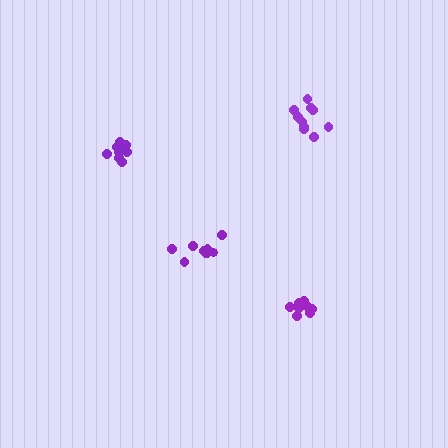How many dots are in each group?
Group 1: 9 dots, Group 2: 12 dots, Group 3: 11 dots, Group 4: 9 dots (41 total).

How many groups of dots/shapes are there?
There are 4 groups.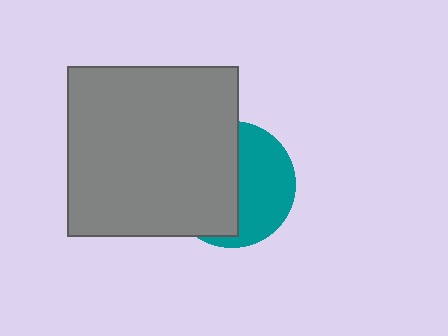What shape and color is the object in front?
The object in front is a gray square.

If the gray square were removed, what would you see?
You would see the complete teal circle.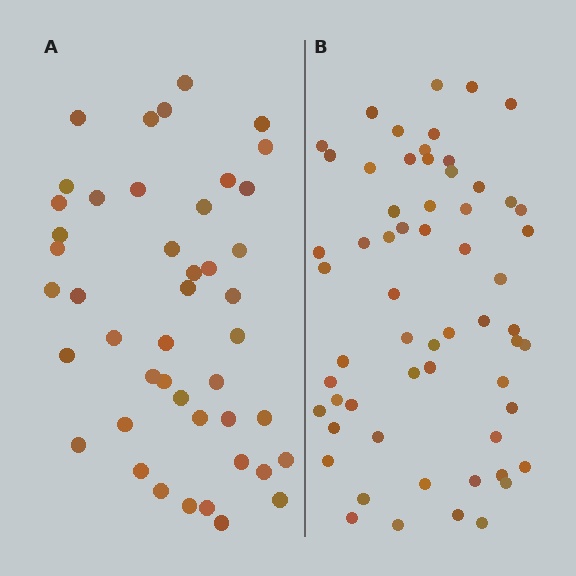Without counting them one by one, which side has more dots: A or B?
Region B (the right region) has more dots.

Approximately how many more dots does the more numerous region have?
Region B has approximately 15 more dots than region A.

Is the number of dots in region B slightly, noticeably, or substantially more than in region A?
Region B has noticeably more, but not dramatically so. The ratio is roughly 1.3 to 1.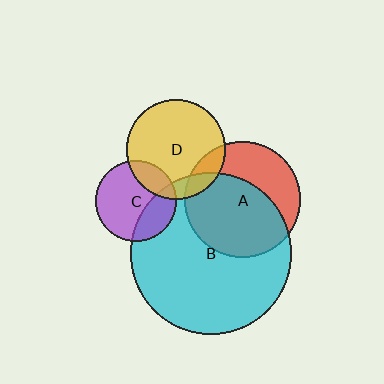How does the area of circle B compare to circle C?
Approximately 4.0 times.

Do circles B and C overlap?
Yes.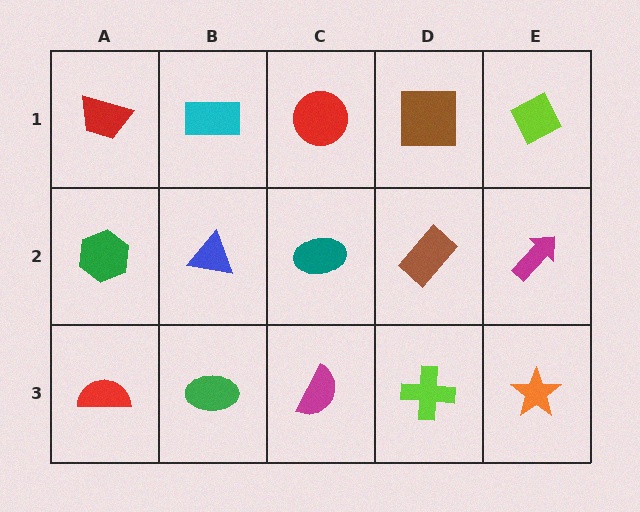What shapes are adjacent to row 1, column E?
A magenta arrow (row 2, column E), a brown square (row 1, column D).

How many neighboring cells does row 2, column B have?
4.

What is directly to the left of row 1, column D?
A red circle.